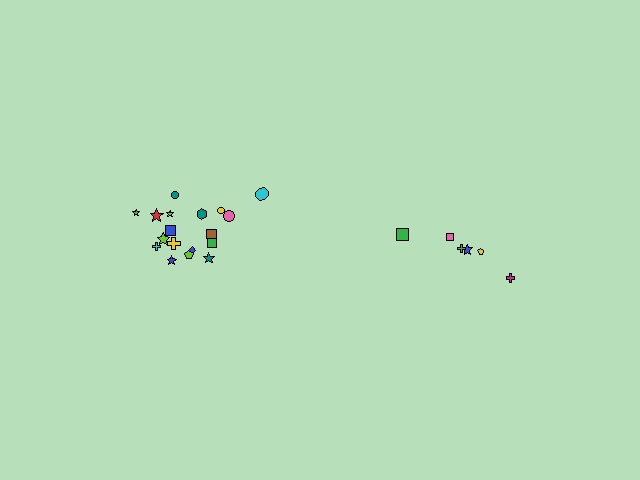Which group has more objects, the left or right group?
The left group.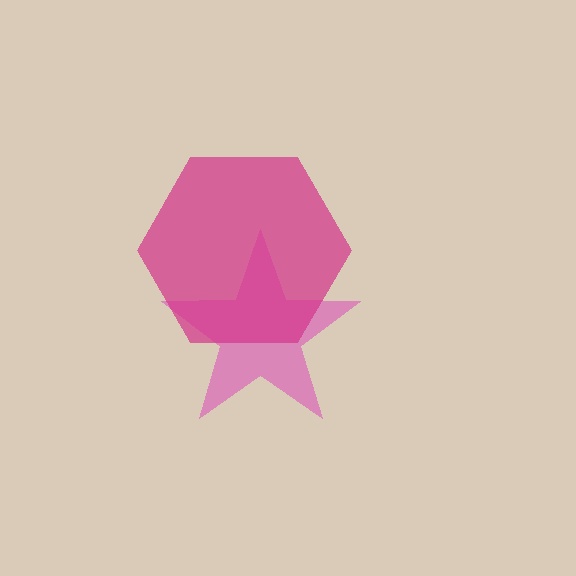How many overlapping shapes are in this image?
There are 2 overlapping shapes in the image.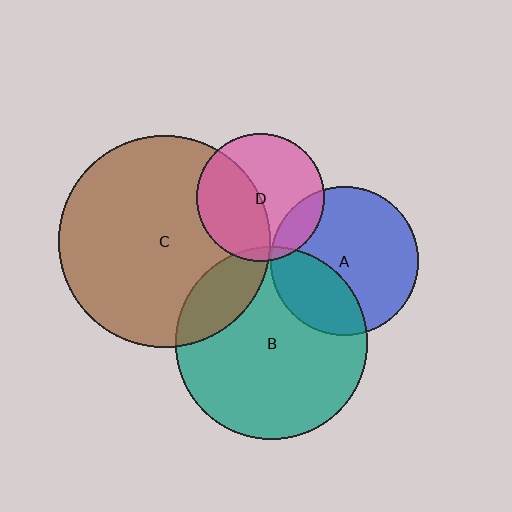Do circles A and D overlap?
Yes.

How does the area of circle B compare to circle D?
Approximately 2.3 times.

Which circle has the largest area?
Circle C (brown).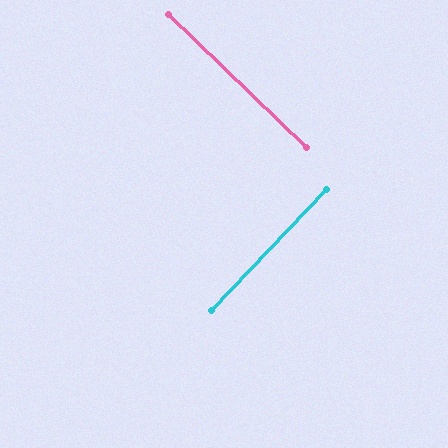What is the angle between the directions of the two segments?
Approximately 90 degrees.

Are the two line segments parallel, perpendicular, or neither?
Perpendicular — they meet at approximately 90°.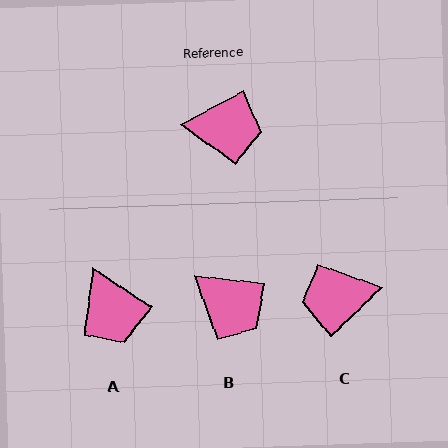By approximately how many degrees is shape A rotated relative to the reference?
Approximately 63 degrees clockwise.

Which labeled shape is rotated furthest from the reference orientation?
C, about 164 degrees away.